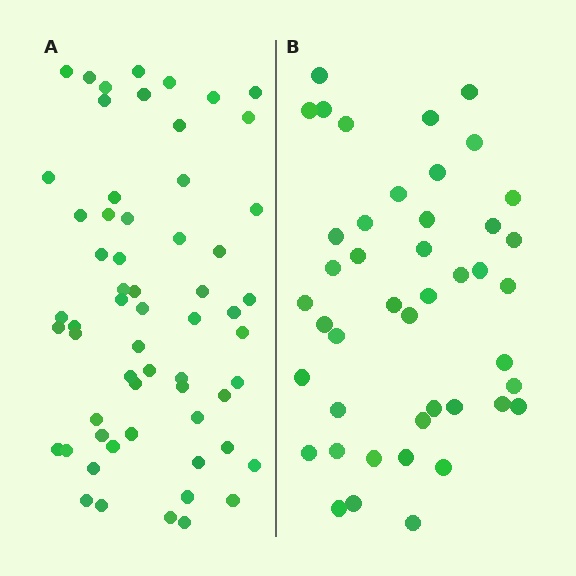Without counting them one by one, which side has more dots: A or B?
Region A (the left region) has more dots.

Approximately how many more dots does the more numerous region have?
Region A has approximately 15 more dots than region B.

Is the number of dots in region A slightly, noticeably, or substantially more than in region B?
Region A has noticeably more, but not dramatically so. The ratio is roughly 1.4 to 1.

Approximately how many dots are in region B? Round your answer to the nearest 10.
About 40 dots. (The exact count is 44, which rounds to 40.)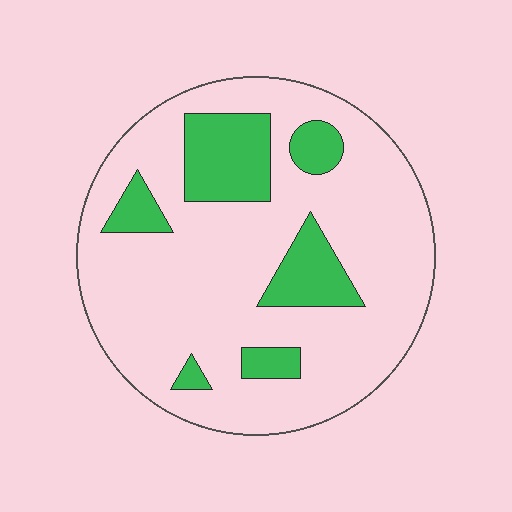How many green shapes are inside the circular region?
6.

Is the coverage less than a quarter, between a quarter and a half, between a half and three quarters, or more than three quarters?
Less than a quarter.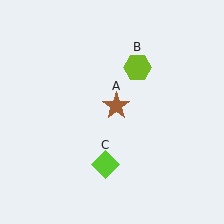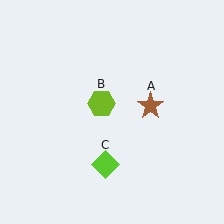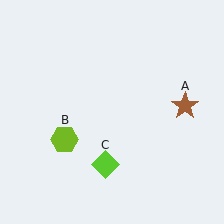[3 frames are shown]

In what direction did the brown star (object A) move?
The brown star (object A) moved right.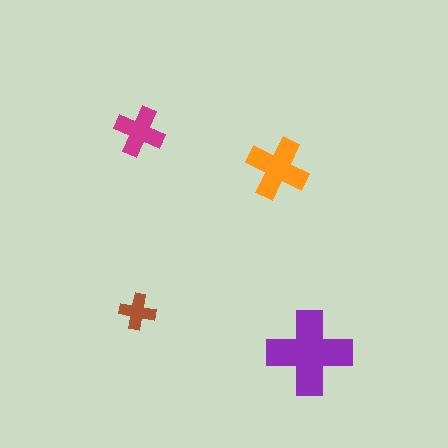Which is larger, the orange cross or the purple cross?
The purple one.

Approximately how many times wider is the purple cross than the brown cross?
About 2.5 times wider.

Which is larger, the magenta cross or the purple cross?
The purple one.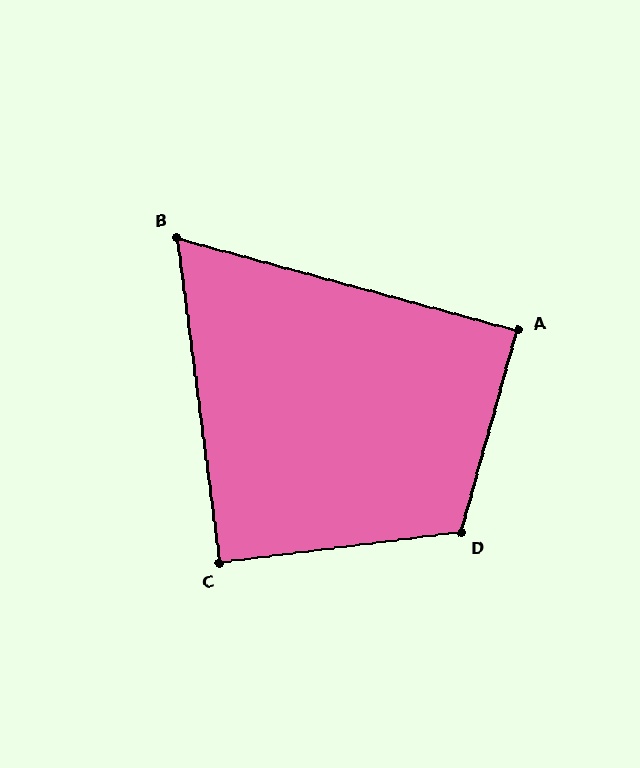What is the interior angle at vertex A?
Approximately 90 degrees (approximately right).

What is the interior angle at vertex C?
Approximately 90 degrees (approximately right).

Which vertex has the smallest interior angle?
B, at approximately 67 degrees.